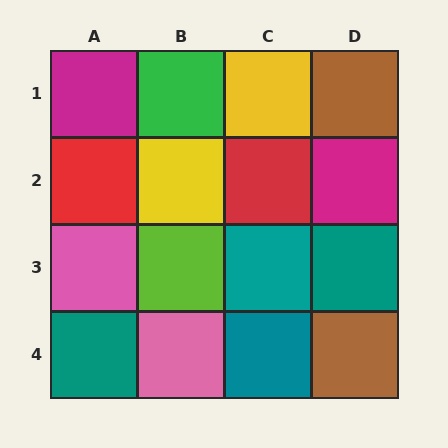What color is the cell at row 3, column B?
Lime.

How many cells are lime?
1 cell is lime.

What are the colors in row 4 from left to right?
Teal, pink, teal, brown.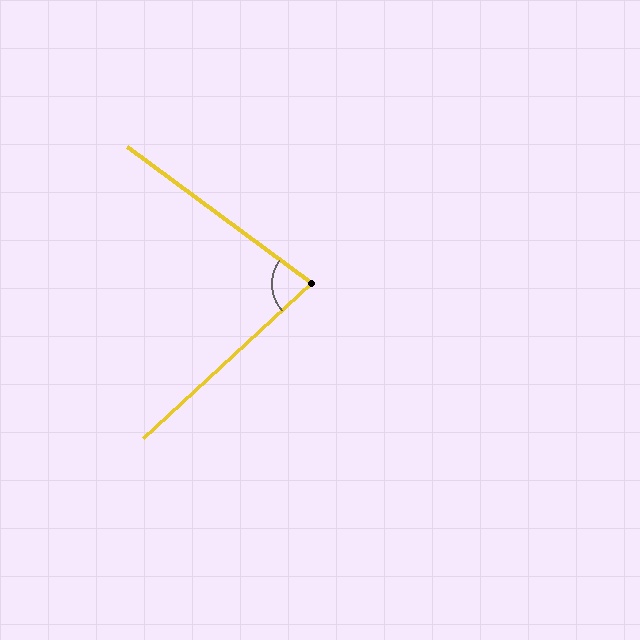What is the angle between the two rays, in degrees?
Approximately 79 degrees.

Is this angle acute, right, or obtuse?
It is acute.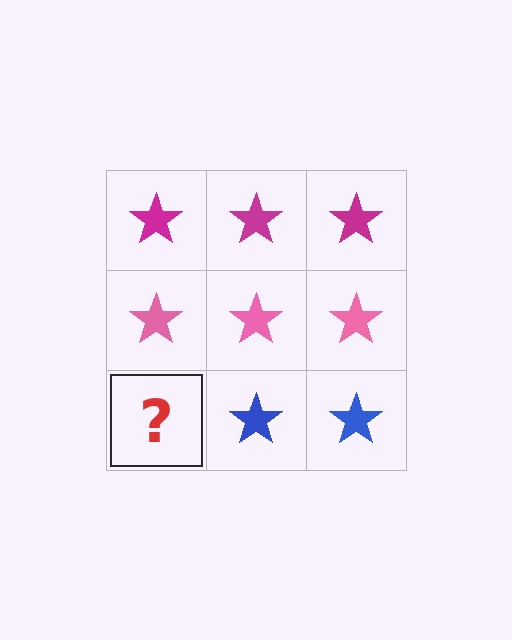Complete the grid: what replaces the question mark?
The question mark should be replaced with a blue star.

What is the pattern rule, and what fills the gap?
The rule is that each row has a consistent color. The gap should be filled with a blue star.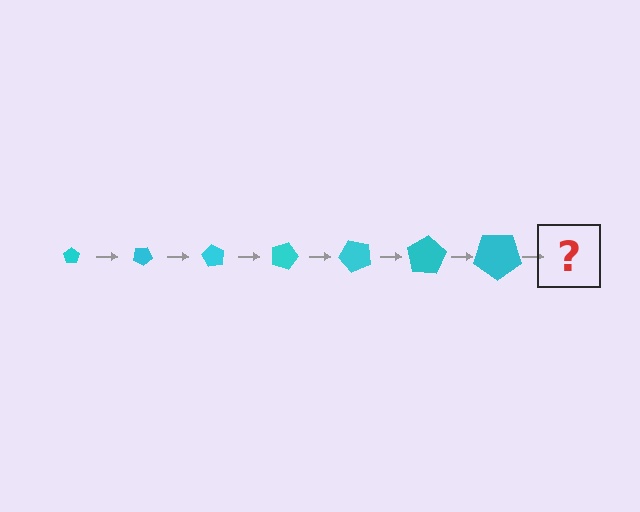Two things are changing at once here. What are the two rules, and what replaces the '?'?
The two rules are that the pentagon grows larger each step and it rotates 30 degrees each step. The '?' should be a pentagon, larger than the previous one and rotated 210 degrees from the start.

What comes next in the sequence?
The next element should be a pentagon, larger than the previous one and rotated 210 degrees from the start.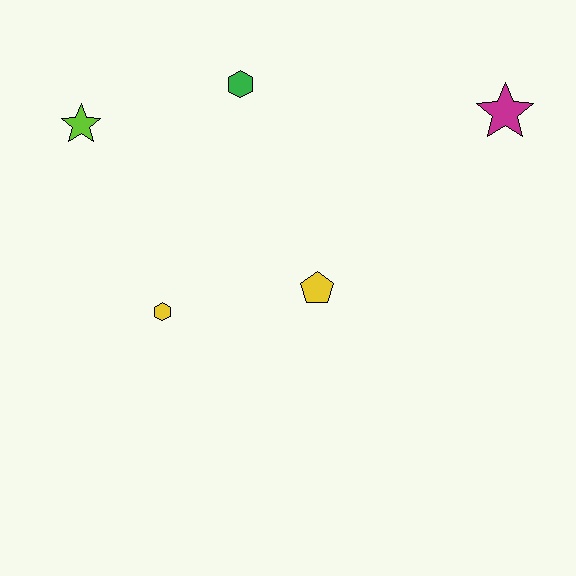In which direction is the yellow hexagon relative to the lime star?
The yellow hexagon is below the lime star.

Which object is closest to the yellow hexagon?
The yellow pentagon is closest to the yellow hexagon.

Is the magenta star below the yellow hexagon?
No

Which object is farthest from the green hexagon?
The magenta star is farthest from the green hexagon.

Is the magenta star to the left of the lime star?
No